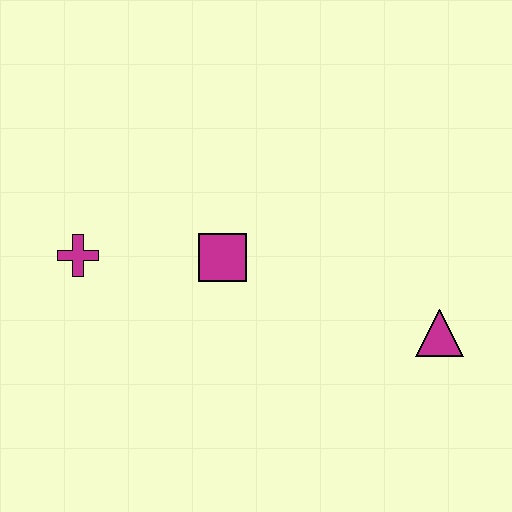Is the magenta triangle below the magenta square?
Yes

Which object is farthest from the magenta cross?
The magenta triangle is farthest from the magenta cross.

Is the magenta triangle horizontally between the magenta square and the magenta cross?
No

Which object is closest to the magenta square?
The magenta cross is closest to the magenta square.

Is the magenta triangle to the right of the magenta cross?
Yes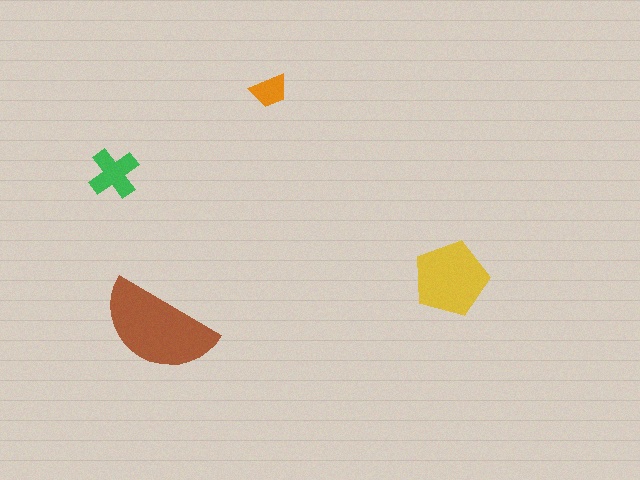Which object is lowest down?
The brown semicircle is bottommost.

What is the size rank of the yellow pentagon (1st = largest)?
2nd.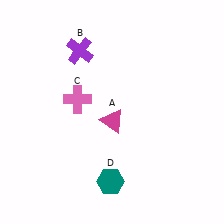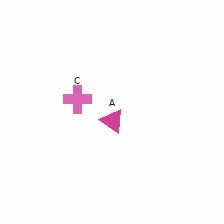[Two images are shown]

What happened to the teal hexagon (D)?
The teal hexagon (D) was removed in Image 2. It was in the bottom-left area of Image 1.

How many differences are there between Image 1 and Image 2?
There are 2 differences between the two images.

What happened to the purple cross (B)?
The purple cross (B) was removed in Image 2. It was in the top-left area of Image 1.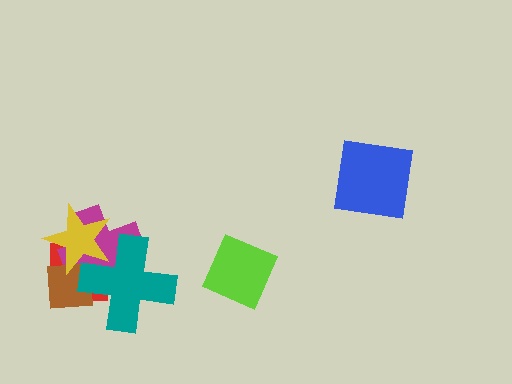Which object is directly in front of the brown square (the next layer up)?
The yellow star is directly in front of the brown square.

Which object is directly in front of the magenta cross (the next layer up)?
The brown square is directly in front of the magenta cross.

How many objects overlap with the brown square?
4 objects overlap with the brown square.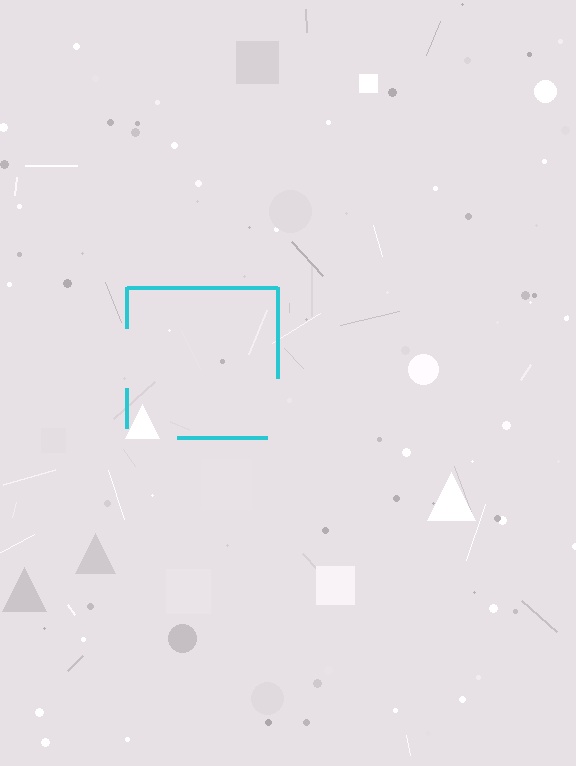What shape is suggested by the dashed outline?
The dashed outline suggests a square.